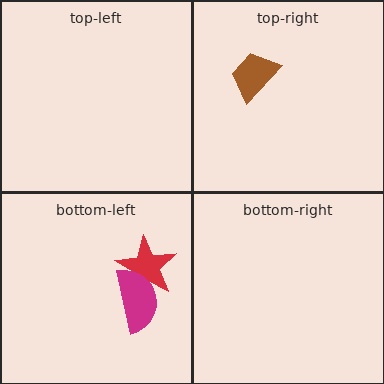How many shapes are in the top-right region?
1.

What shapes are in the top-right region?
The brown trapezoid.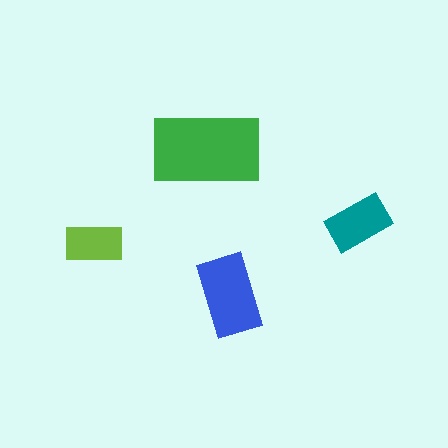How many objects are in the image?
There are 4 objects in the image.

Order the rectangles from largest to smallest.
the green one, the blue one, the teal one, the lime one.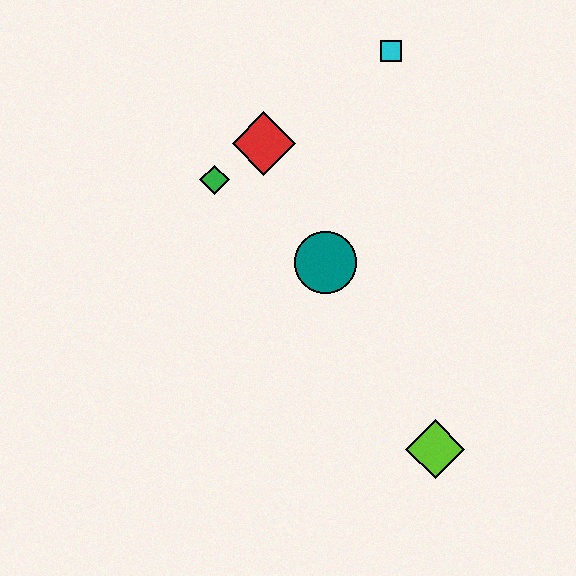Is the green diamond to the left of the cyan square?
Yes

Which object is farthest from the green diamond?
The lime diamond is farthest from the green diamond.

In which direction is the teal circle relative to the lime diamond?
The teal circle is above the lime diamond.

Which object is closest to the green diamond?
The red diamond is closest to the green diamond.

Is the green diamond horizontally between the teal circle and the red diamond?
No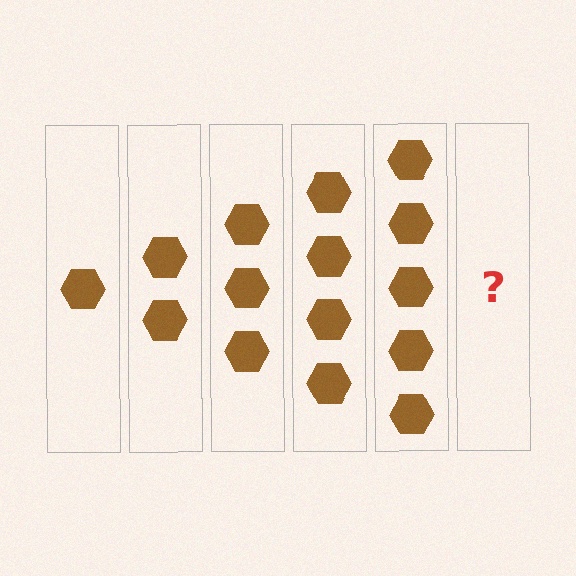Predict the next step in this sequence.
The next step is 6 hexagons.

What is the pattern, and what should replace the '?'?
The pattern is that each step adds one more hexagon. The '?' should be 6 hexagons.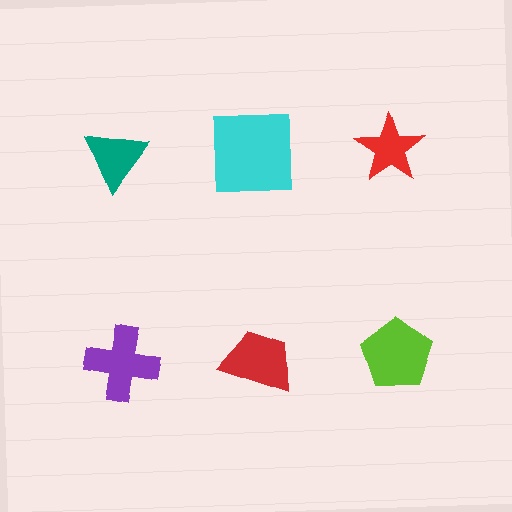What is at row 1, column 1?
A teal triangle.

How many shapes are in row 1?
3 shapes.